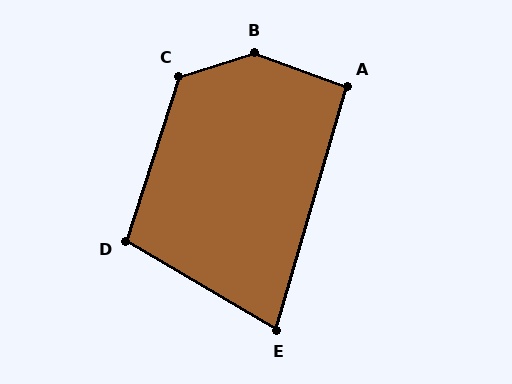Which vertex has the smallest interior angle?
E, at approximately 76 degrees.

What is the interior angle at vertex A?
Approximately 94 degrees (approximately right).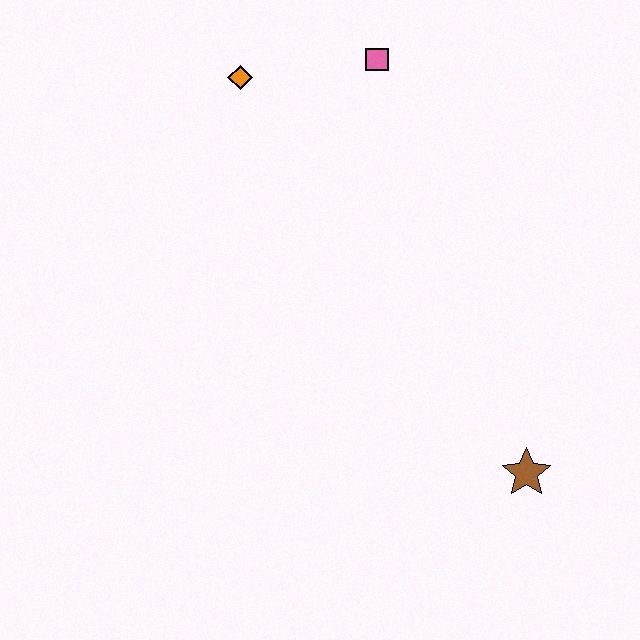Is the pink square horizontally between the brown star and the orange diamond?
Yes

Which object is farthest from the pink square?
The brown star is farthest from the pink square.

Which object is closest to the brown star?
The pink square is closest to the brown star.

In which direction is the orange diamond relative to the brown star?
The orange diamond is above the brown star.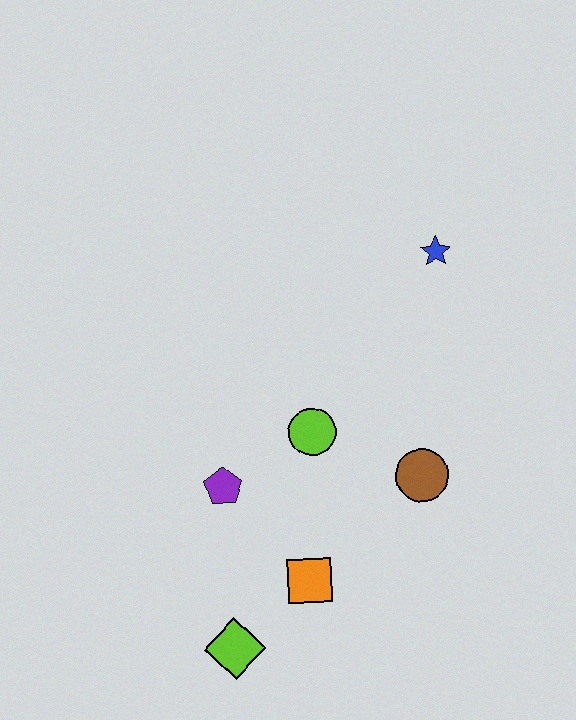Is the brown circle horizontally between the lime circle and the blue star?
Yes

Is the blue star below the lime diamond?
No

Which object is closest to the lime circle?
The purple pentagon is closest to the lime circle.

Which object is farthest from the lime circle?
The lime diamond is farthest from the lime circle.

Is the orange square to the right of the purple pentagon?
Yes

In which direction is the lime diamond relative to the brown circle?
The lime diamond is to the left of the brown circle.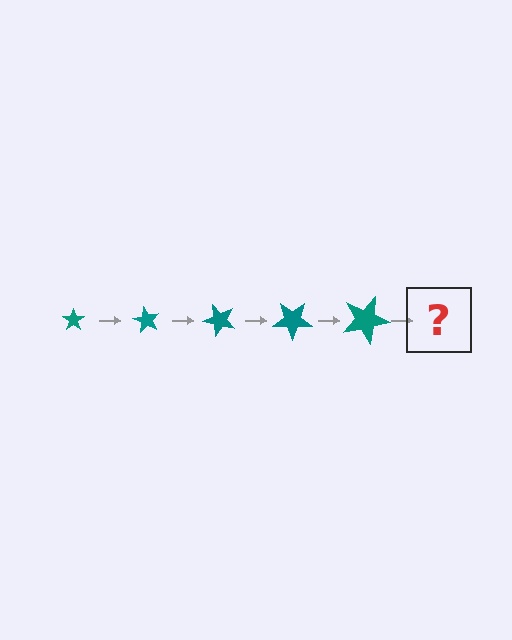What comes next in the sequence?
The next element should be a star, larger than the previous one and rotated 300 degrees from the start.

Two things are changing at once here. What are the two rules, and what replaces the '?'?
The two rules are that the star grows larger each step and it rotates 60 degrees each step. The '?' should be a star, larger than the previous one and rotated 300 degrees from the start.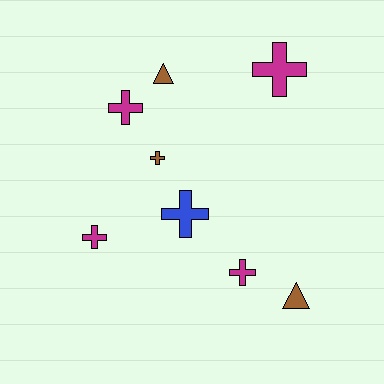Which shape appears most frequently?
Cross, with 6 objects.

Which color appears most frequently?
Magenta, with 4 objects.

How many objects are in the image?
There are 8 objects.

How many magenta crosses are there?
There are 4 magenta crosses.